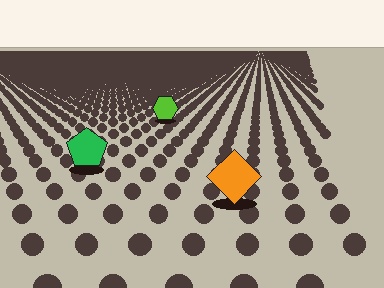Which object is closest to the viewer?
The orange diamond is closest. The texture marks near it are larger and more spread out.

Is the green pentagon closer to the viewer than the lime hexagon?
Yes. The green pentagon is closer — you can tell from the texture gradient: the ground texture is coarser near it.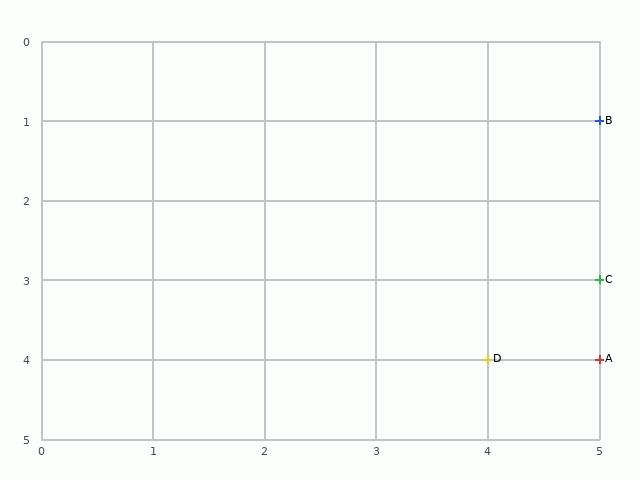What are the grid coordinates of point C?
Point C is at grid coordinates (5, 3).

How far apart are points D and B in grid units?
Points D and B are 1 column and 3 rows apart (about 3.2 grid units diagonally).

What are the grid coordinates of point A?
Point A is at grid coordinates (5, 4).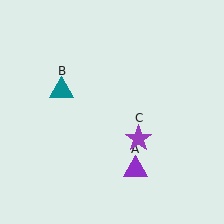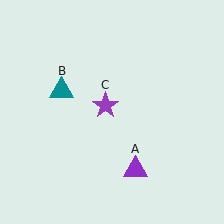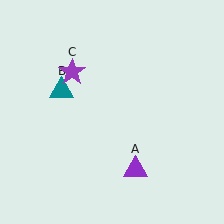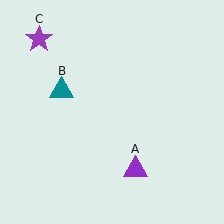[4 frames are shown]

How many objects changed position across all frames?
1 object changed position: purple star (object C).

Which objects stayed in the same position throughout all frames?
Purple triangle (object A) and teal triangle (object B) remained stationary.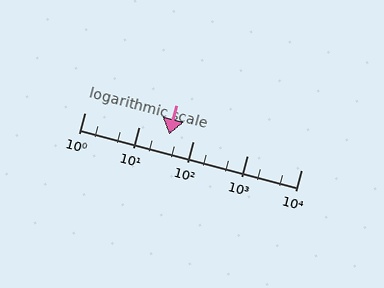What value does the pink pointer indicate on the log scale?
The pointer indicates approximately 36.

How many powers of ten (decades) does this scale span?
The scale spans 4 decades, from 1 to 10000.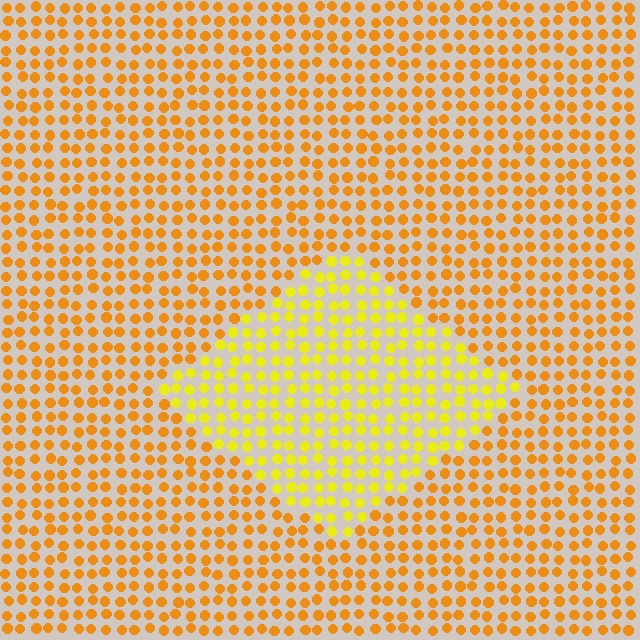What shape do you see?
I see a diamond.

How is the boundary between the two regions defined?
The boundary is defined purely by a slight shift in hue (about 27 degrees). Spacing, size, and orientation are identical on both sides.